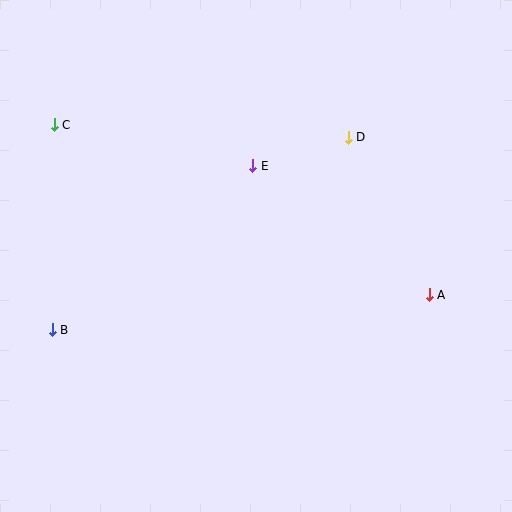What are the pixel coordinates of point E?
Point E is at (253, 166).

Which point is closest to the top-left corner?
Point C is closest to the top-left corner.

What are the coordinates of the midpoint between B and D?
The midpoint between B and D is at (200, 234).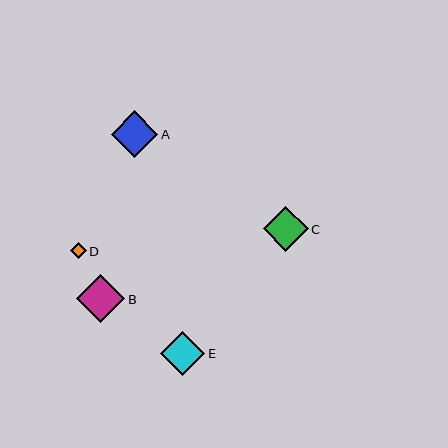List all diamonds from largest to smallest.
From largest to smallest: B, A, C, E, D.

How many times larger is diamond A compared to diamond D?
Diamond A is approximately 2.9 times the size of diamond D.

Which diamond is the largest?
Diamond B is the largest with a size of approximately 48 pixels.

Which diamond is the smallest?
Diamond D is the smallest with a size of approximately 16 pixels.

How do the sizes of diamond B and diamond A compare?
Diamond B and diamond A are approximately the same size.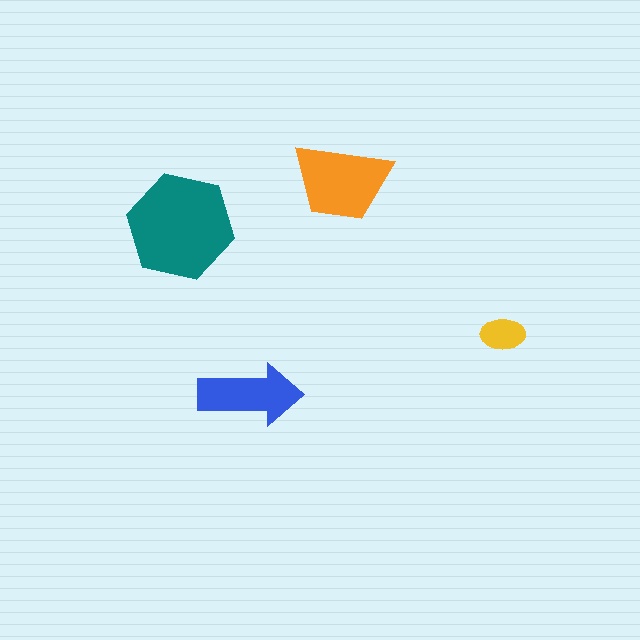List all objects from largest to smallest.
The teal hexagon, the orange trapezoid, the blue arrow, the yellow ellipse.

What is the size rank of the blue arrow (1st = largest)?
3rd.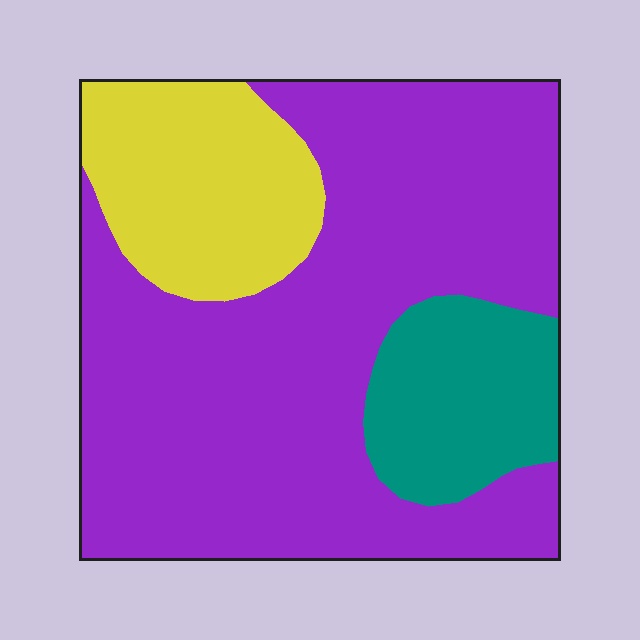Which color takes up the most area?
Purple, at roughly 65%.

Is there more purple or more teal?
Purple.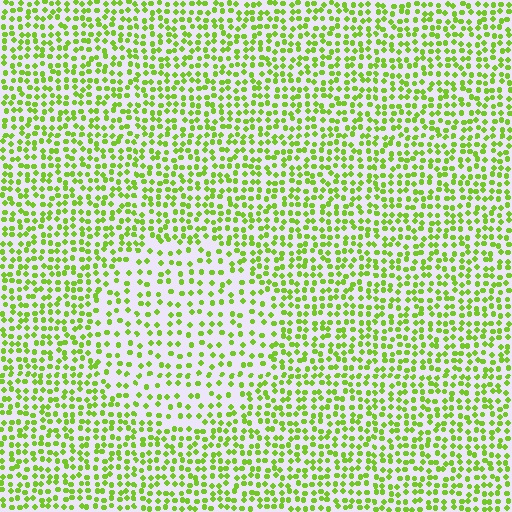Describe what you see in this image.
The image contains small lime elements arranged at two different densities. A circle-shaped region is visible where the elements are less densely packed than the surrounding area.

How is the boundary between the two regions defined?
The boundary is defined by a change in element density (approximately 1.8x ratio). All elements are the same color, size, and shape.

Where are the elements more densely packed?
The elements are more densely packed outside the circle boundary.